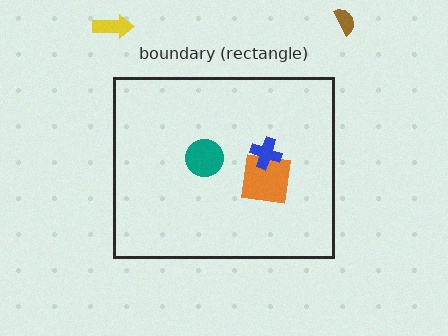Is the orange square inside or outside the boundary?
Inside.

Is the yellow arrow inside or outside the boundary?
Outside.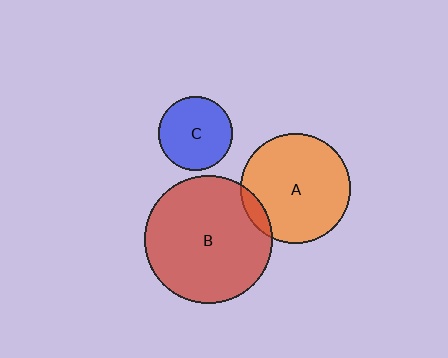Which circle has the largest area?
Circle B (red).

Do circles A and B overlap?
Yes.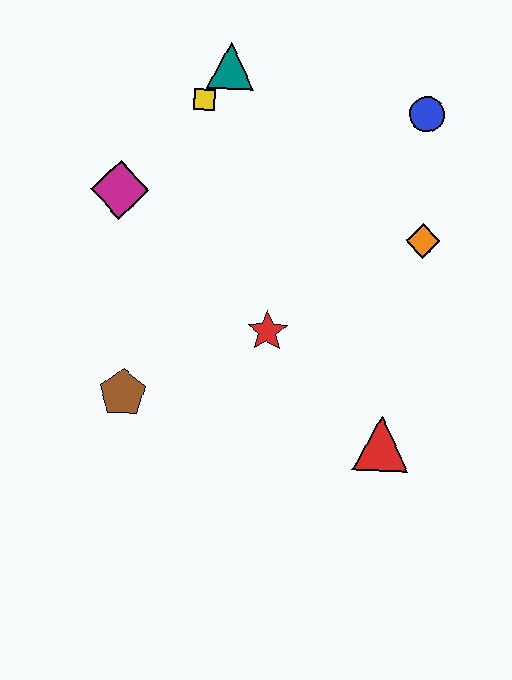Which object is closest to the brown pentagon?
The red star is closest to the brown pentagon.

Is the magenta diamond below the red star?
No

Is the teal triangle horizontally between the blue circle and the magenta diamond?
Yes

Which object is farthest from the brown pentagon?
The blue circle is farthest from the brown pentagon.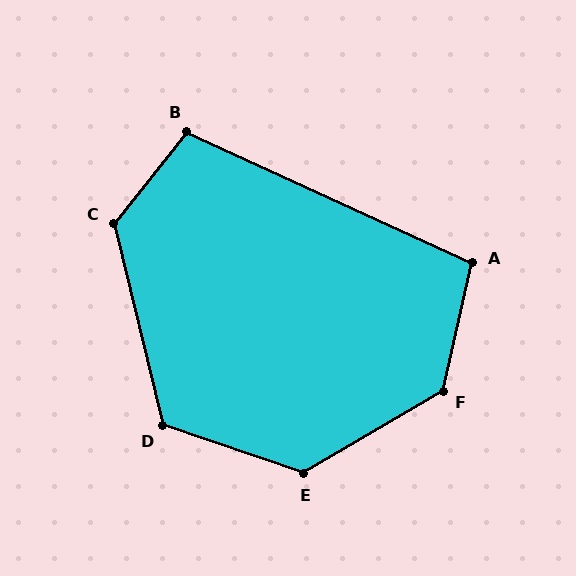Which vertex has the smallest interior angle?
A, at approximately 102 degrees.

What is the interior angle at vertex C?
Approximately 128 degrees (obtuse).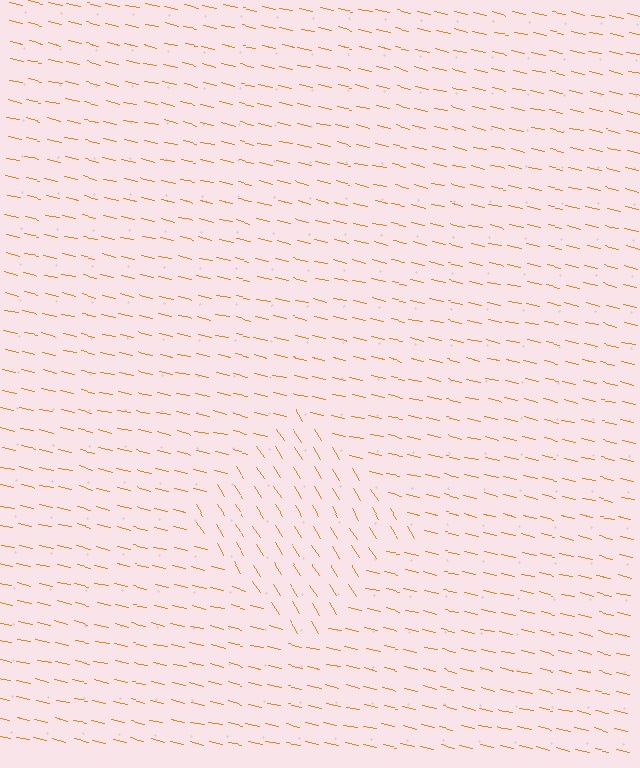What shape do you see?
I see a diamond.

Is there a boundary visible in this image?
Yes, there is a texture boundary formed by a change in line orientation.